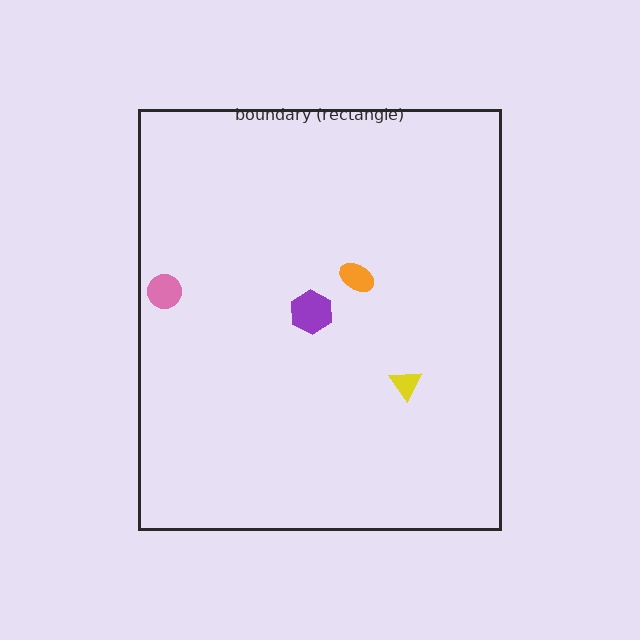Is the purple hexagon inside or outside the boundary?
Inside.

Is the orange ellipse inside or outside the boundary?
Inside.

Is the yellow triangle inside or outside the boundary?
Inside.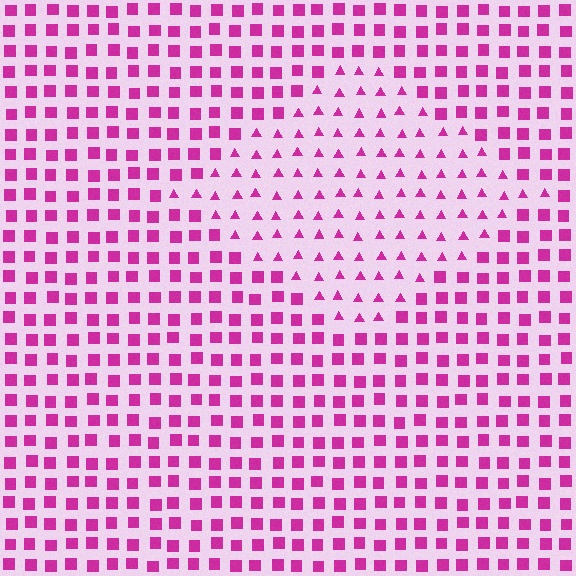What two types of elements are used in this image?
The image uses triangles inside the diamond region and squares outside it.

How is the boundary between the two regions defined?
The boundary is defined by a change in element shape: triangles inside vs. squares outside. All elements share the same color and spacing.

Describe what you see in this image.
The image is filled with small magenta elements arranged in a uniform grid. A diamond-shaped region contains triangles, while the surrounding area contains squares. The boundary is defined purely by the change in element shape.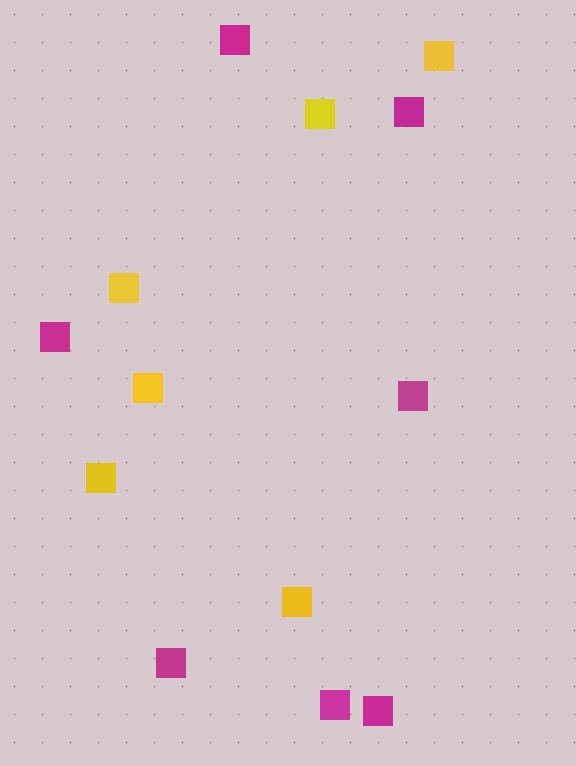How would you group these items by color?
There are 2 groups: one group of yellow squares (6) and one group of magenta squares (7).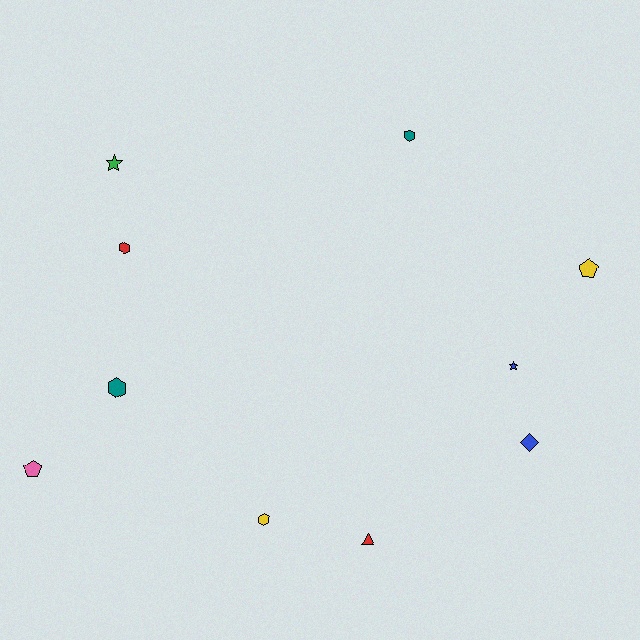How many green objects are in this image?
There is 1 green object.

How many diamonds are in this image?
There is 1 diamond.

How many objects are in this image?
There are 10 objects.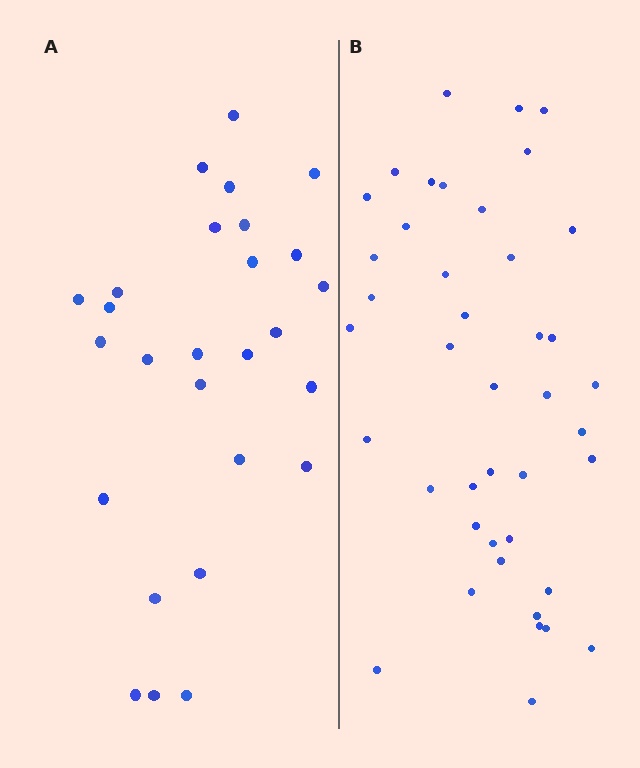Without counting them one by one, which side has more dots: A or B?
Region B (the right region) has more dots.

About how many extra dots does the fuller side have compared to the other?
Region B has approximately 15 more dots than region A.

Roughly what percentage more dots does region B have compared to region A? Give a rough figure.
About 55% more.